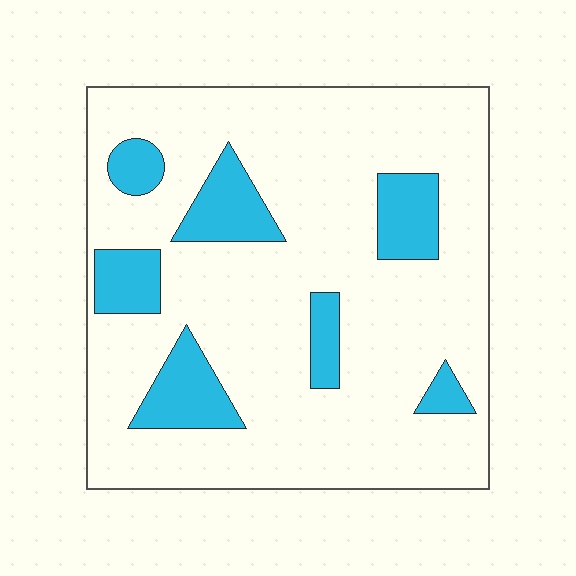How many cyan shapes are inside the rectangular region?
7.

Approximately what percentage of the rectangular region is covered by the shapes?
Approximately 20%.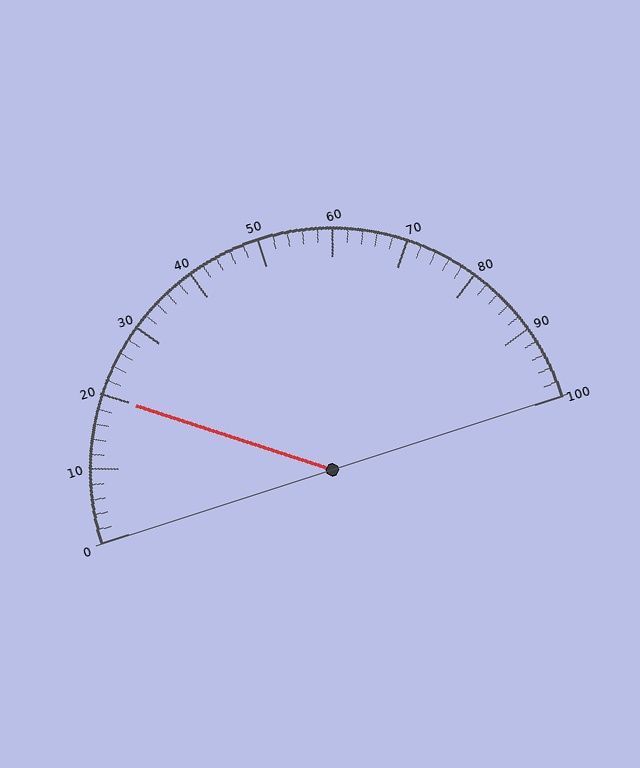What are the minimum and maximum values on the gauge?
The gauge ranges from 0 to 100.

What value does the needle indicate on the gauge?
The needle indicates approximately 20.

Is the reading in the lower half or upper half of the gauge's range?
The reading is in the lower half of the range (0 to 100).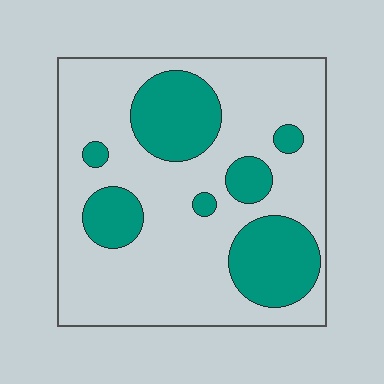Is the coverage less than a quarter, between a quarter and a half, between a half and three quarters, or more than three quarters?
Between a quarter and a half.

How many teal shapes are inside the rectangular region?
7.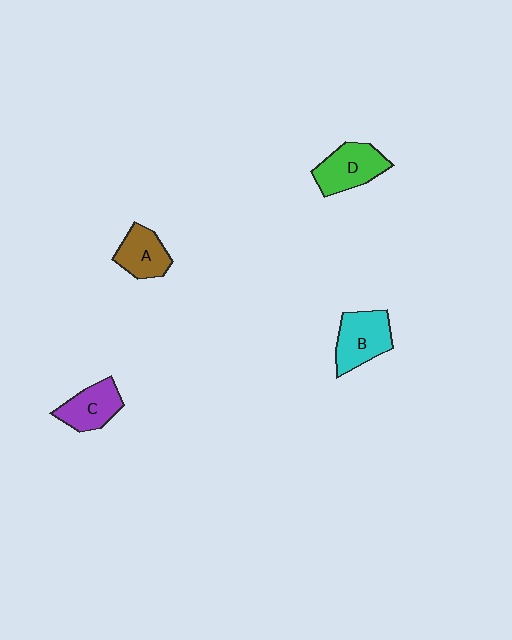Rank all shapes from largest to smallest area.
From largest to smallest: B (cyan), D (green), C (purple), A (brown).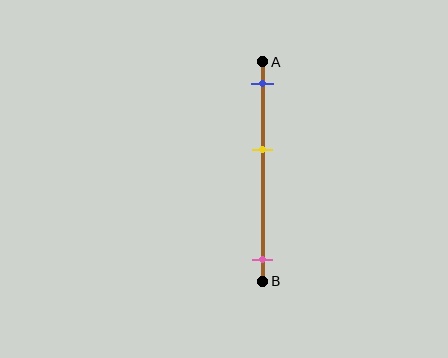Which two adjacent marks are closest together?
The blue and yellow marks are the closest adjacent pair.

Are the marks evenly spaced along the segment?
No, the marks are not evenly spaced.